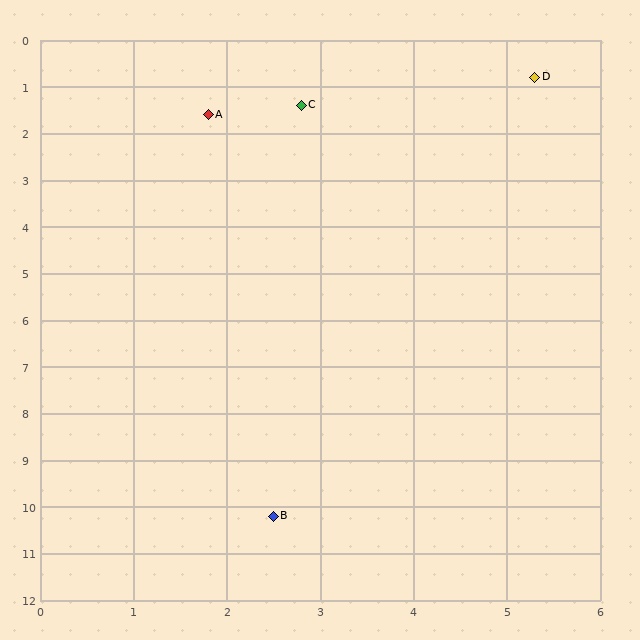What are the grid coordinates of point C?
Point C is at approximately (2.8, 1.4).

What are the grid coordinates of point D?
Point D is at approximately (5.3, 0.8).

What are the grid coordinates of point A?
Point A is at approximately (1.8, 1.6).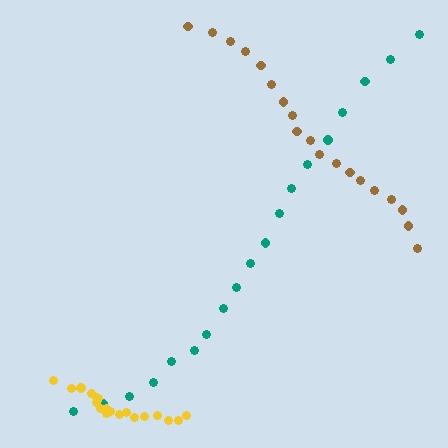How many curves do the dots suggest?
There are 3 distinct paths.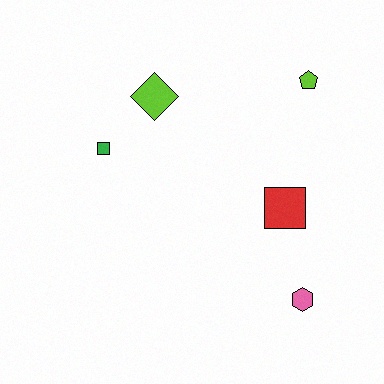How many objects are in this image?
There are 5 objects.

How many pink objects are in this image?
There is 1 pink object.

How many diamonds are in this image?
There is 1 diamond.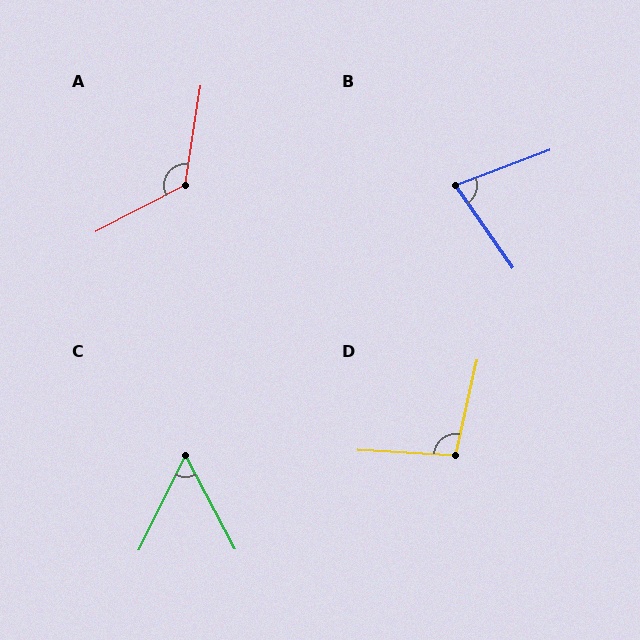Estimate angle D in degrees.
Approximately 99 degrees.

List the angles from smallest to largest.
C (54°), B (75°), D (99°), A (126°).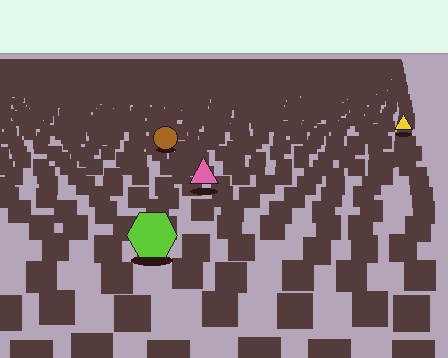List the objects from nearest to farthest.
From nearest to farthest: the lime hexagon, the pink triangle, the brown circle, the yellow triangle.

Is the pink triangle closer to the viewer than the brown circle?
Yes. The pink triangle is closer — you can tell from the texture gradient: the ground texture is coarser near it.